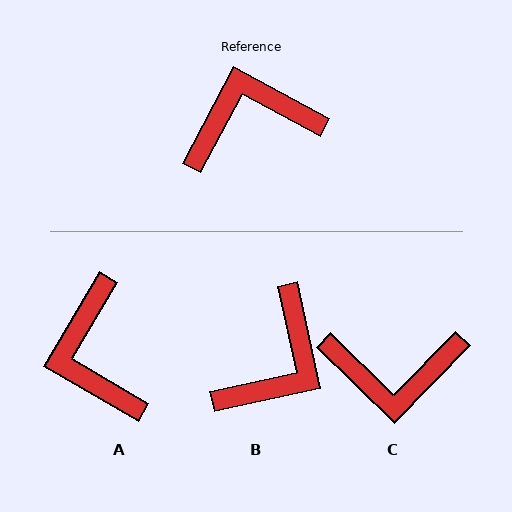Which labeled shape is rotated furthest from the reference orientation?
C, about 164 degrees away.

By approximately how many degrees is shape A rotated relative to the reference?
Approximately 88 degrees counter-clockwise.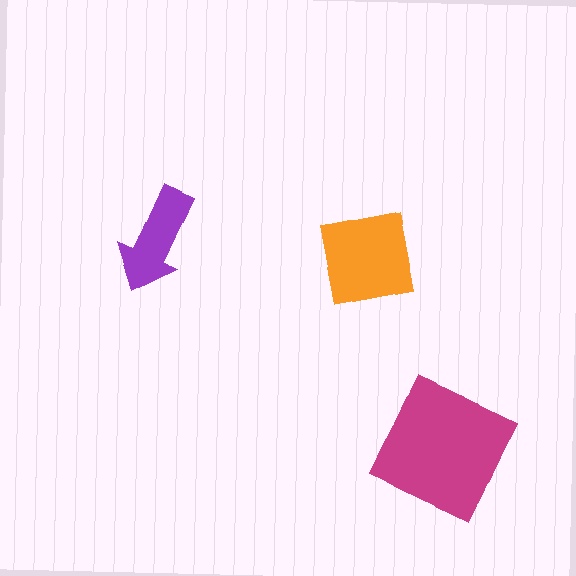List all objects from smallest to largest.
The purple arrow, the orange square, the magenta square.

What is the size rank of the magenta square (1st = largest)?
1st.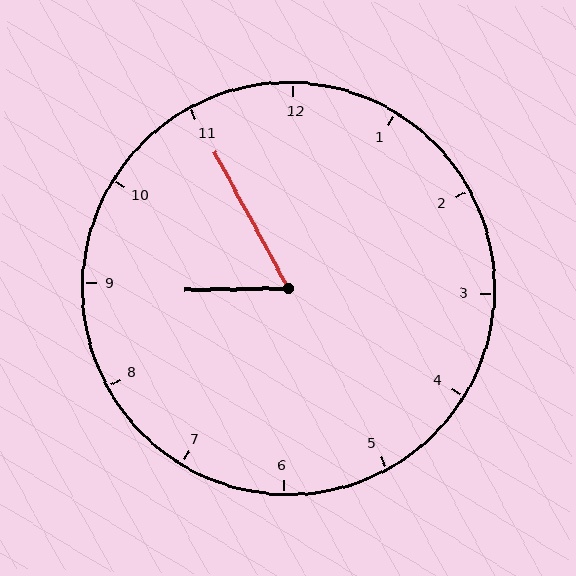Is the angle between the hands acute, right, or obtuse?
It is acute.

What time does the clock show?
8:55.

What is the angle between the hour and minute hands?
Approximately 62 degrees.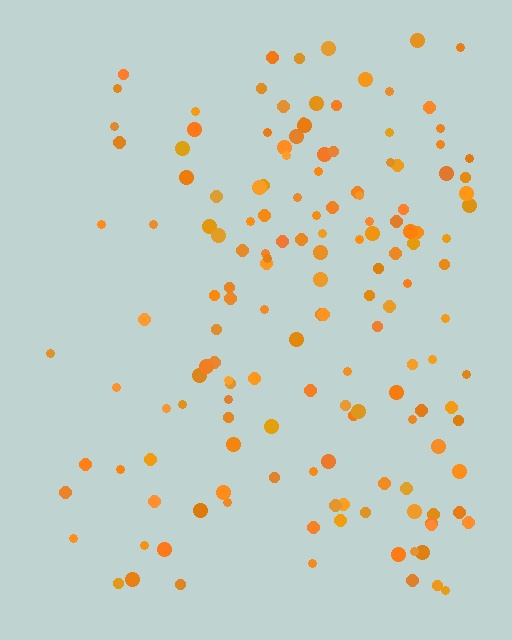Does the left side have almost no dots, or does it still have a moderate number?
Still a moderate number, just noticeably fewer than the right.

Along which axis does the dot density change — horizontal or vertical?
Horizontal.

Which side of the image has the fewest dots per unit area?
The left.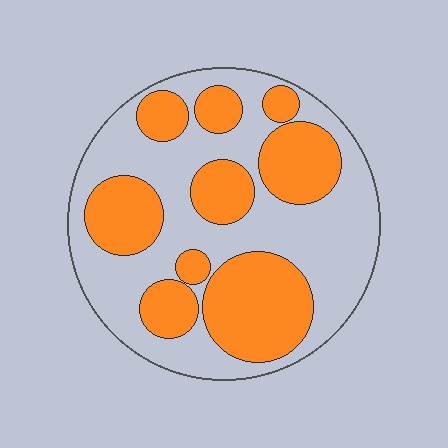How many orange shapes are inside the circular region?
9.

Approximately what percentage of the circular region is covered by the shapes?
Approximately 40%.